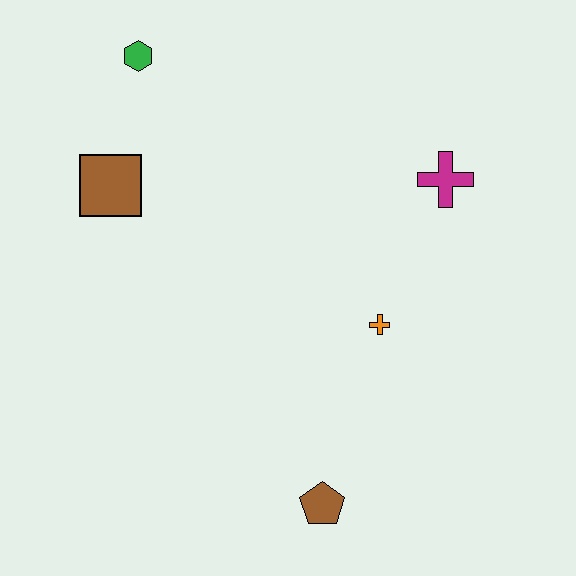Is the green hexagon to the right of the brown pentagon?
No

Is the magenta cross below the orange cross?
No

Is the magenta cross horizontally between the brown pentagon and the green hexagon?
No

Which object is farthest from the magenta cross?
The brown pentagon is farthest from the magenta cross.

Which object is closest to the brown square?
The green hexagon is closest to the brown square.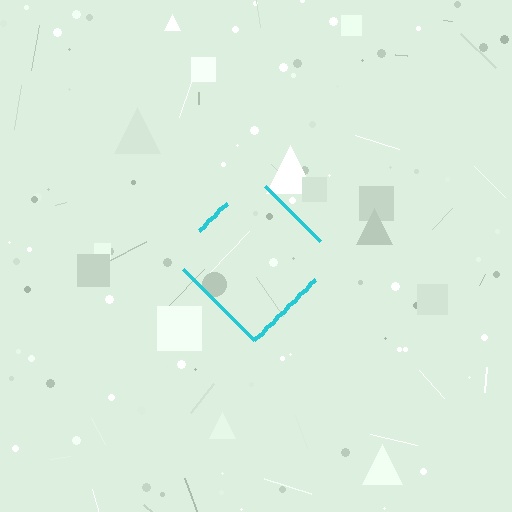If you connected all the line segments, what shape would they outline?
They would outline a diamond.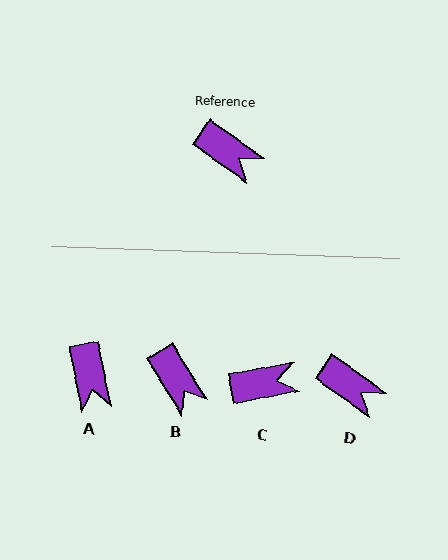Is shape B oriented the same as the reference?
No, it is off by about 22 degrees.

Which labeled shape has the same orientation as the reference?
D.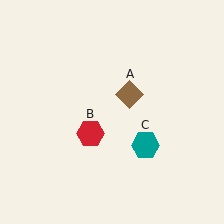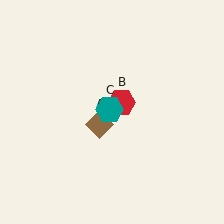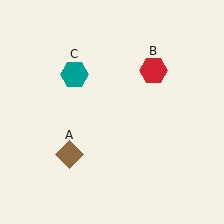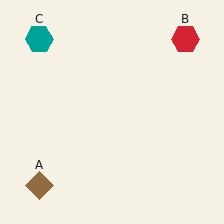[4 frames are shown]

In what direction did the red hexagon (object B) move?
The red hexagon (object B) moved up and to the right.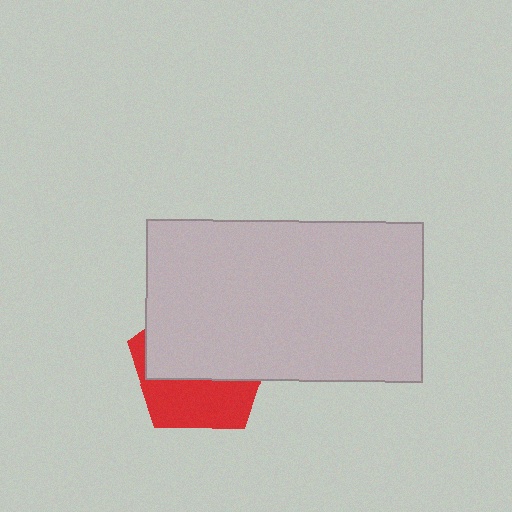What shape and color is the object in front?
The object in front is a light gray rectangle.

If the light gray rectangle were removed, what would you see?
You would see the complete red pentagon.